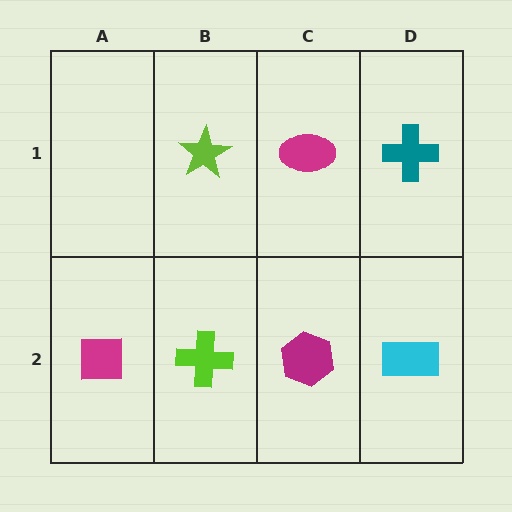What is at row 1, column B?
A lime star.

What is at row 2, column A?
A magenta square.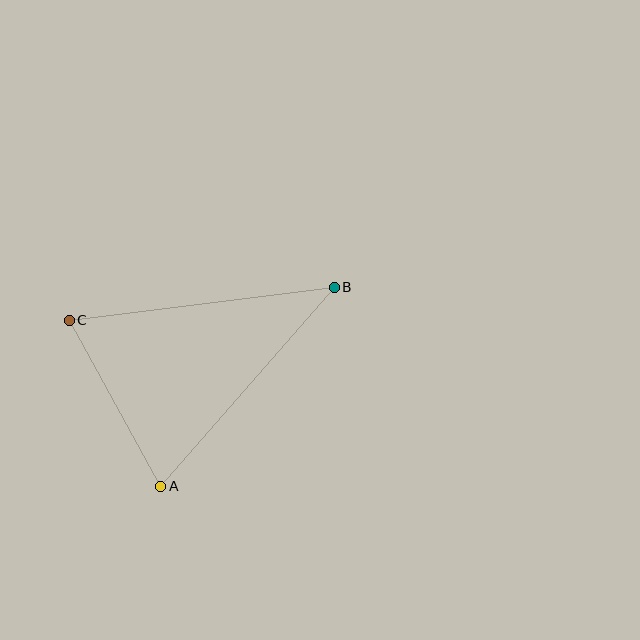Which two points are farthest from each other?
Points B and C are farthest from each other.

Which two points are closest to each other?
Points A and C are closest to each other.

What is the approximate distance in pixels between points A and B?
The distance between A and B is approximately 264 pixels.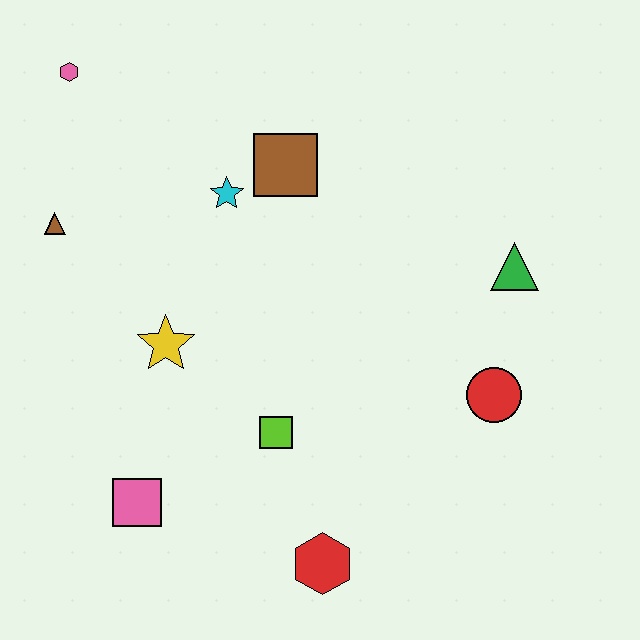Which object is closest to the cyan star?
The brown square is closest to the cyan star.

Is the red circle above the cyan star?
No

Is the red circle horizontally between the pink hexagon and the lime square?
No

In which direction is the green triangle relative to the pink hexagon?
The green triangle is to the right of the pink hexagon.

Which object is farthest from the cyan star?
The red hexagon is farthest from the cyan star.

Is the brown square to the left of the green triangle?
Yes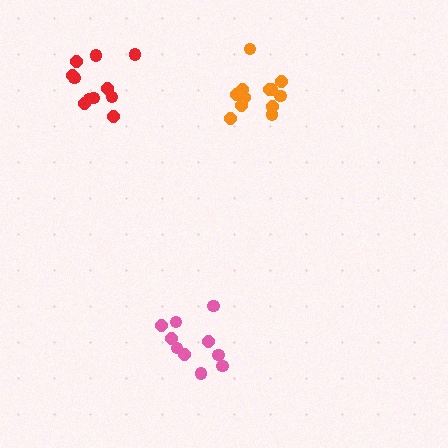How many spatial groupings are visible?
There are 3 spatial groupings.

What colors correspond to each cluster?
The clusters are colored: red, pink, orange.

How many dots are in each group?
Group 1: 11 dots, Group 2: 10 dots, Group 3: 13 dots (34 total).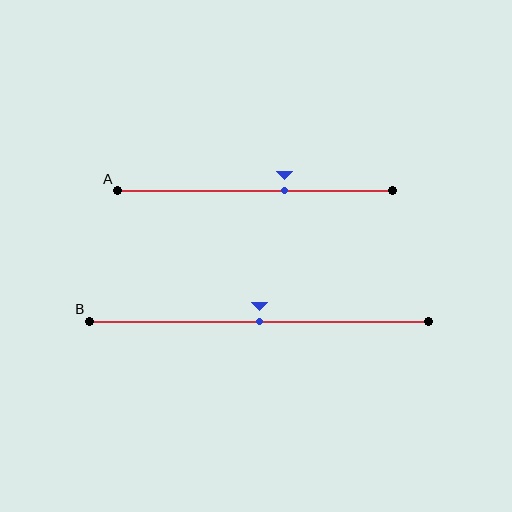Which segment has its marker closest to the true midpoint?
Segment B has its marker closest to the true midpoint.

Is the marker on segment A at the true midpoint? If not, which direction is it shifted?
No, the marker on segment A is shifted to the right by about 11% of the segment length.